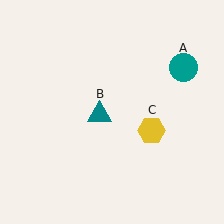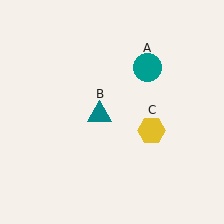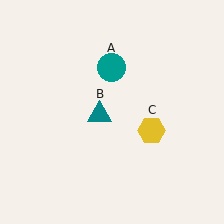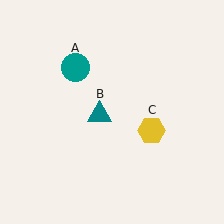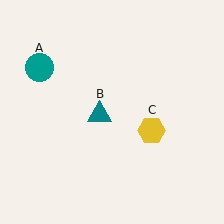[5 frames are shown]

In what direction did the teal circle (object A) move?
The teal circle (object A) moved left.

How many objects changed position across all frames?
1 object changed position: teal circle (object A).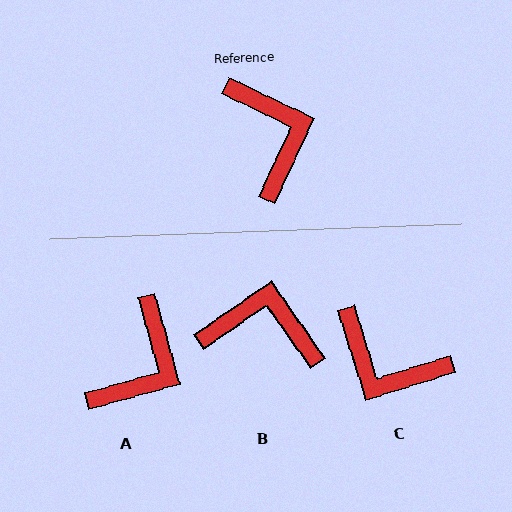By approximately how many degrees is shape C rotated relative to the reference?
Approximately 137 degrees clockwise.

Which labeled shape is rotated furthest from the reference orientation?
C, about 137 degrees away.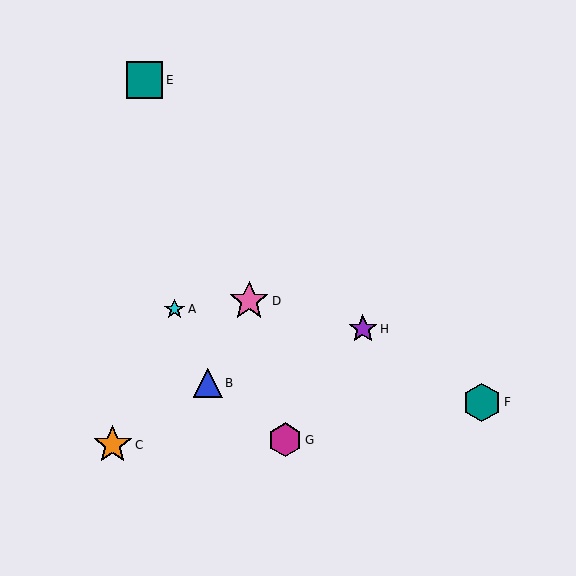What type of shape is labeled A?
Shape A is a cyan star.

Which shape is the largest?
The pink star (labeled D) is the largest.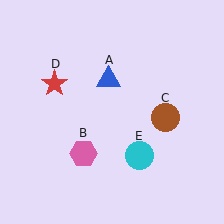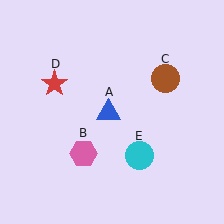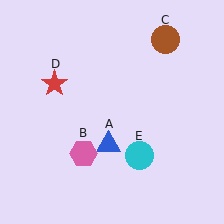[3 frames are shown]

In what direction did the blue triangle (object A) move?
The blue triangle (object A) moved down.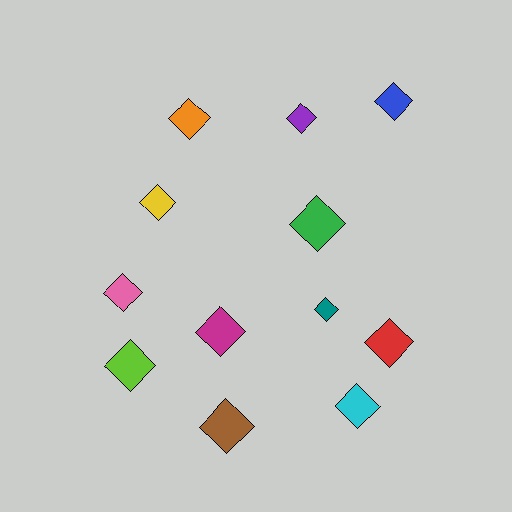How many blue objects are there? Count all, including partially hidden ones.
There is 1 blue object.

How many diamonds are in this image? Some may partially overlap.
There are 12 diamonds.